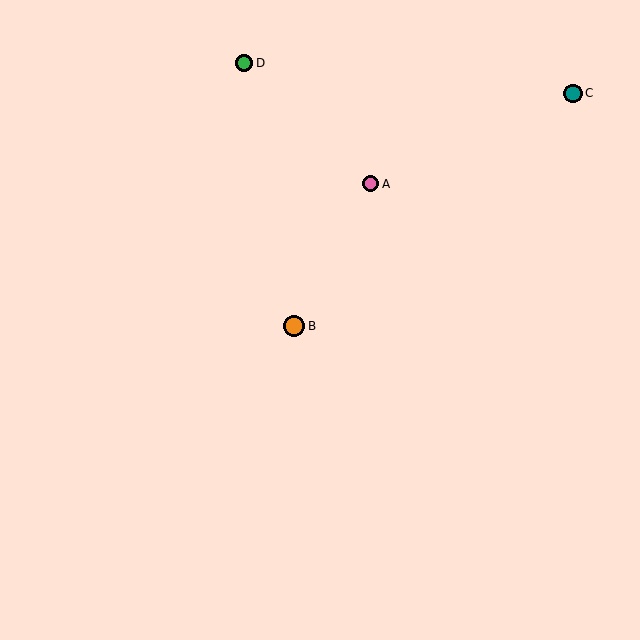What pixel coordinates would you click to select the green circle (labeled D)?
Click at (244, 63) to select the green circle D.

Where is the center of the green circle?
The center of the green circle is at (244, 63).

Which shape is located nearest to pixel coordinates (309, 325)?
The orange circle (labeled B) at (294, 326) is nearest to that location.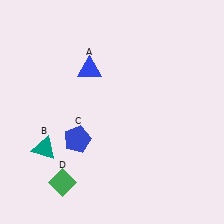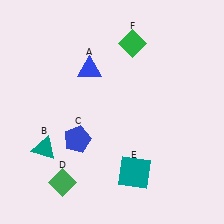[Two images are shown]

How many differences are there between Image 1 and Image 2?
There are 2 differences between the two images.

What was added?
A teal square (E), a green diamond (F) were added in Image 2.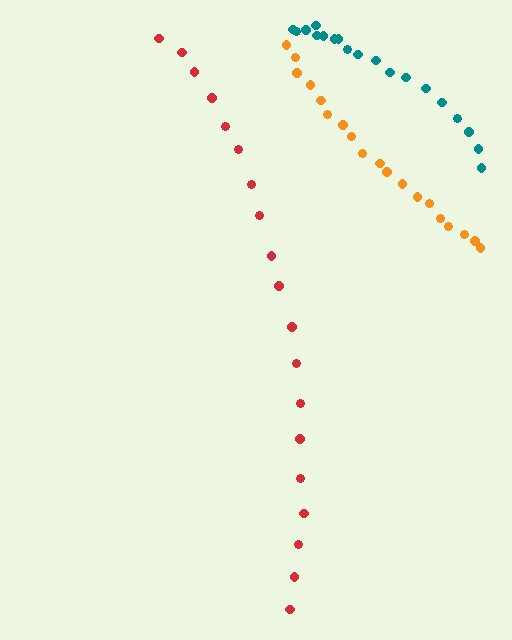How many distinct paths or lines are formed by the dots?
There are 3 distinct paths.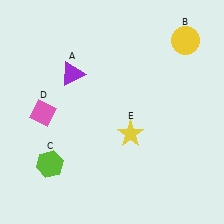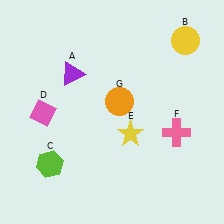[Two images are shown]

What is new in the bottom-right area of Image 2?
A pink cross (F) was added in the bottom-right area of Image 2.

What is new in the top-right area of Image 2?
An orange circle (G) was added in the top-right area of Image 2.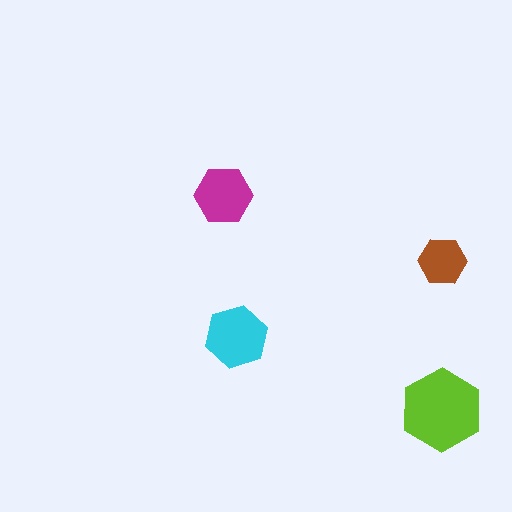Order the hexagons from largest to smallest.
the lime one, the cyan one, the magenta one, the brown one.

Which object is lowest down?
The lime hexagon is bottommost.